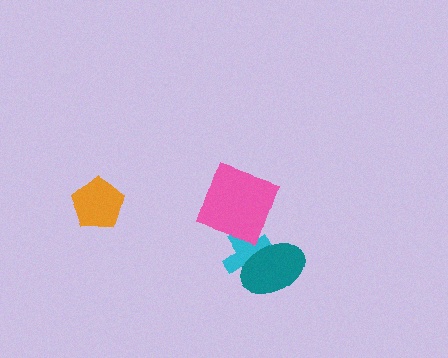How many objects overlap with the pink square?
0 objects overlap with the pink square.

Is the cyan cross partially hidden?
Yes, it is partially covered by another shape.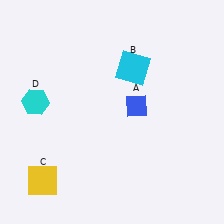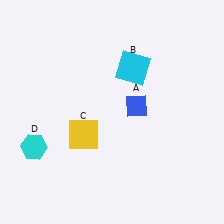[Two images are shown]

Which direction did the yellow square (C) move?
The yellow square (C) moved up.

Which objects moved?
The objects that moved are: the yellow square (C), the cyan hexagon (D).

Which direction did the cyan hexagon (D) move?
The cyan hexagon (D) moved down.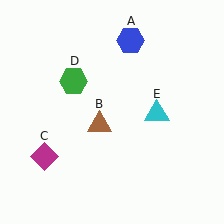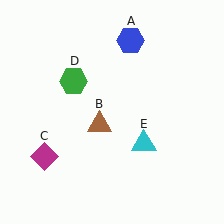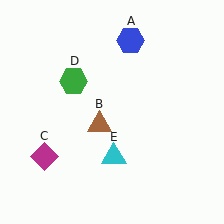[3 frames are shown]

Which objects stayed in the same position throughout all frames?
Blue hexagon (object A) and brown triangle (object B) and magenta diamond (object C) and green hexagon (object D) remained stationary.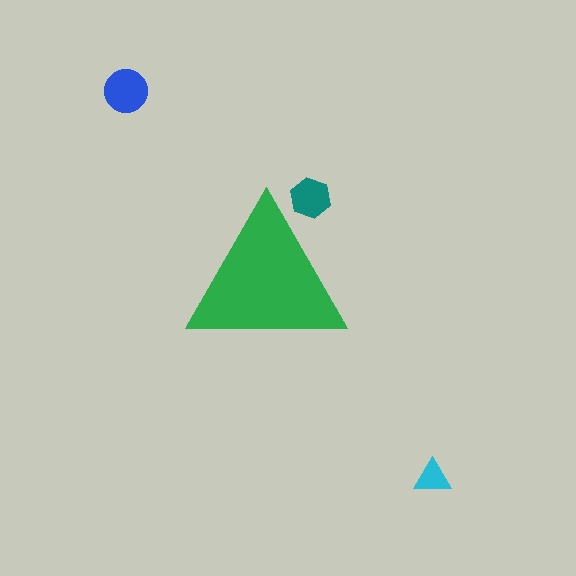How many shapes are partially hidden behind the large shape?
1 shape is partially hidden.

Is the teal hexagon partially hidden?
Yes, the teal hexagon is partially hidden behind the green triangle.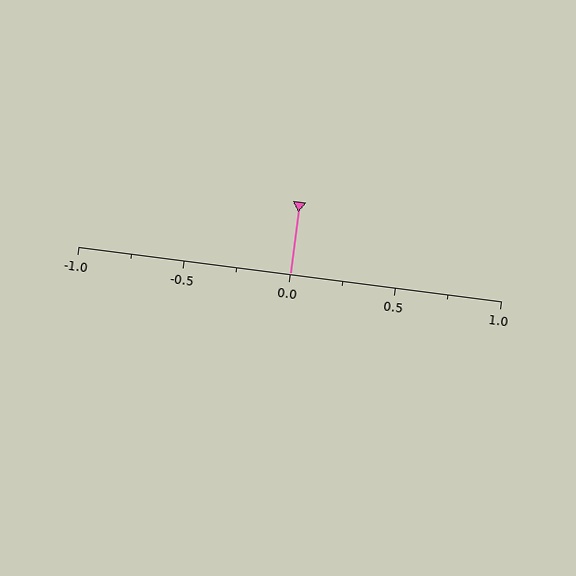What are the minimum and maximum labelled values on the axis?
The axis runs from -1.0 to 1.0.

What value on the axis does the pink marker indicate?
The marker indicates approximately 0.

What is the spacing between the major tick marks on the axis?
The major ticks are spaced 0.5 apart.